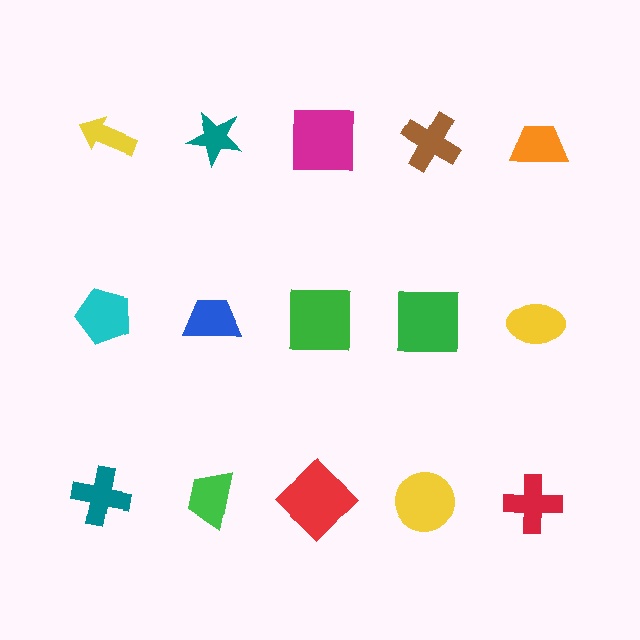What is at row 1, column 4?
A brown cross.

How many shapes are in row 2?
5 shapes.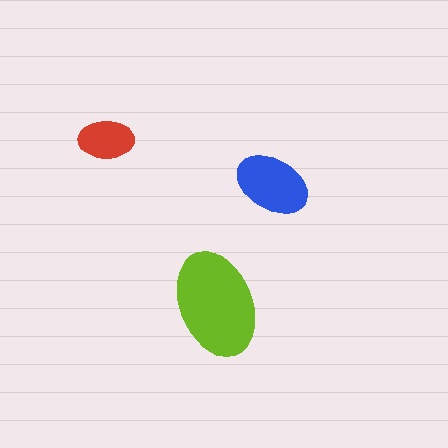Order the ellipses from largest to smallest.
the lime one, the blue one, the red one.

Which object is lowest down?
The lime ellipse is bottommost.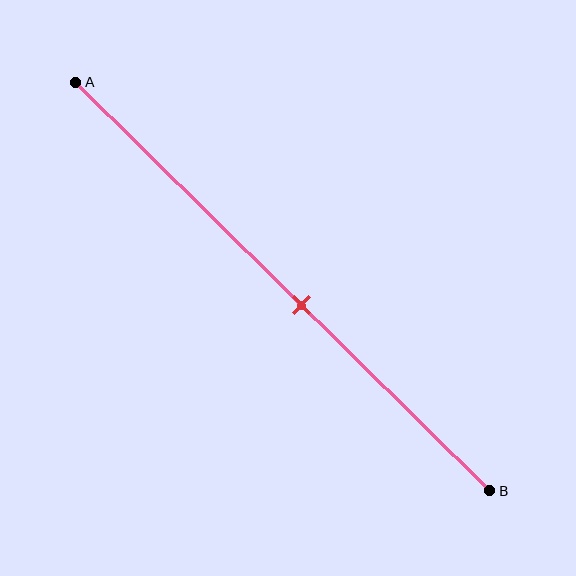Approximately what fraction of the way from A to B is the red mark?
The red mark is approximately 55% of the way from A to B.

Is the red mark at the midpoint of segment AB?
No, the mark is at about 55% from A, not at the 50% midpoint.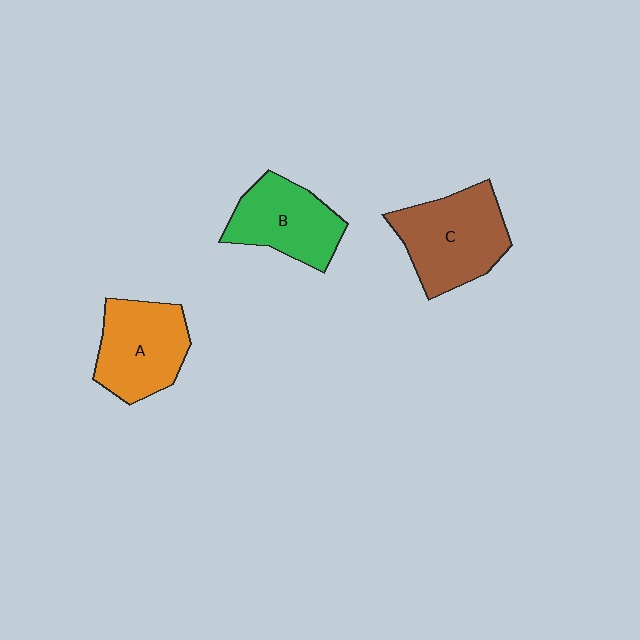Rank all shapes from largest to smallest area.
From largest to smallest: C (brown), A (orange), B (green).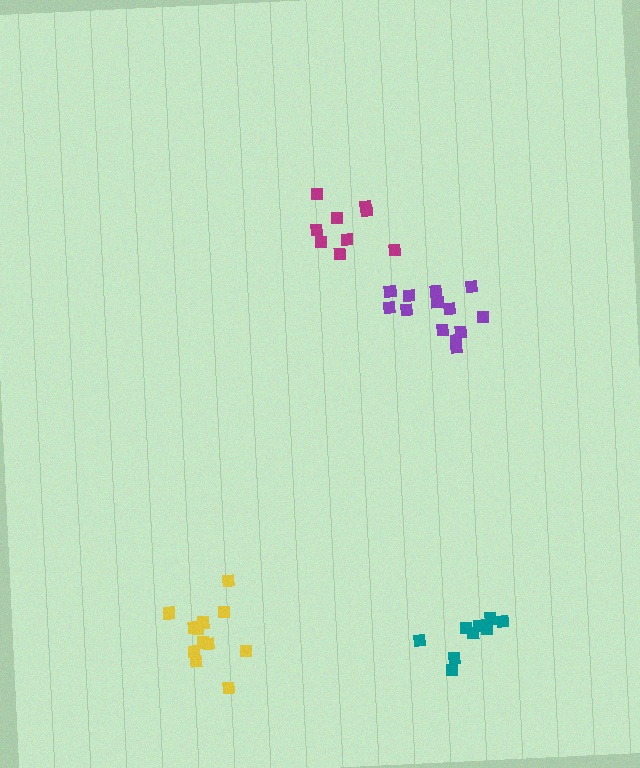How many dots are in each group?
Group 1: 9 dots, Group 2: 9 dots, Group 3: 12 dots, Group 4: 13 dots (43 total).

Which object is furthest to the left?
The yellow cluster is leftmost.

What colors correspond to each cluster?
The clusters are colored: teal, magenta, yellow, purple.